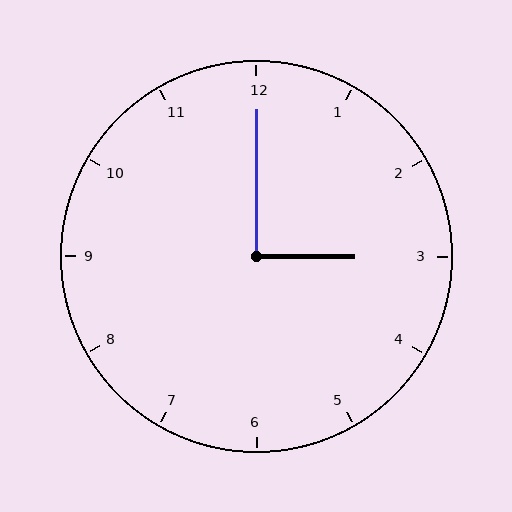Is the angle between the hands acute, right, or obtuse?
It is right.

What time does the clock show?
3:00.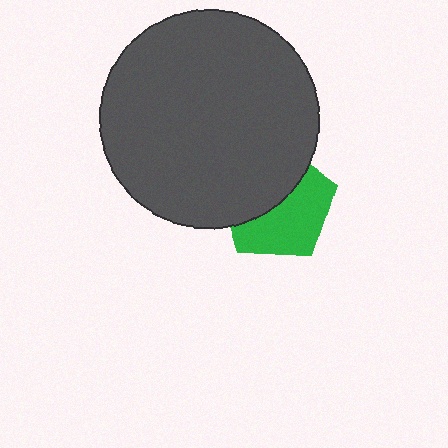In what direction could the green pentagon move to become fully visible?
The green pentagon could move toward the lower-right. That would shift it out from behind the dark gray circle entirely.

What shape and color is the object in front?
The object in front is a dark gray circle.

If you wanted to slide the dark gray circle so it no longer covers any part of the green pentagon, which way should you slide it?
Slide it toward the upper-left — that is the most direct way to separate the two shapes.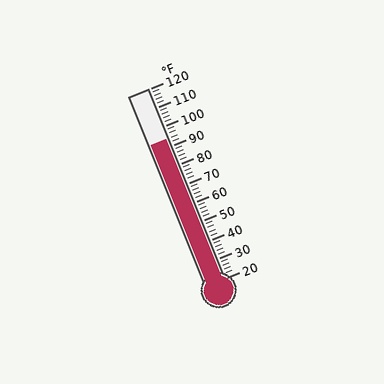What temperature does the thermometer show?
The thermometer shows approximately 94°F.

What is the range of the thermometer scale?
The thermometer scale ranges from 20°F to 120°F.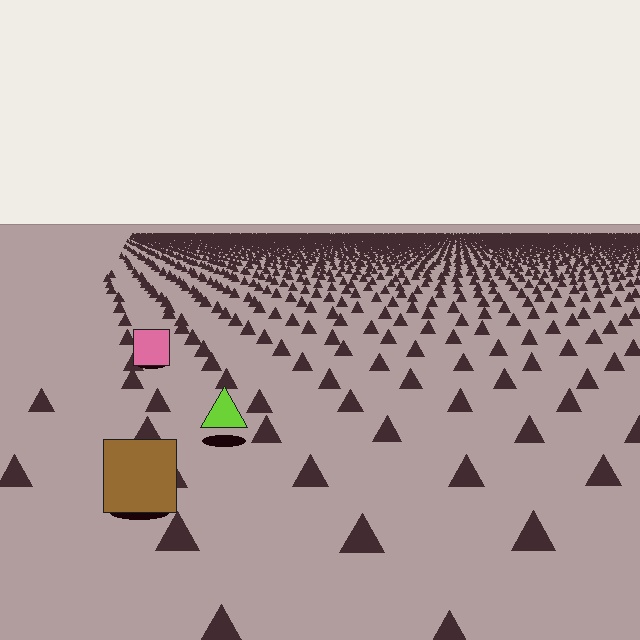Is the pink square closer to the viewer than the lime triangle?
No. The lime triangle is closer — you can tell from the texture gradient: the ground texture is coarser near it.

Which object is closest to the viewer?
The brown square is closest. The texture marks near it are larger and more spread out.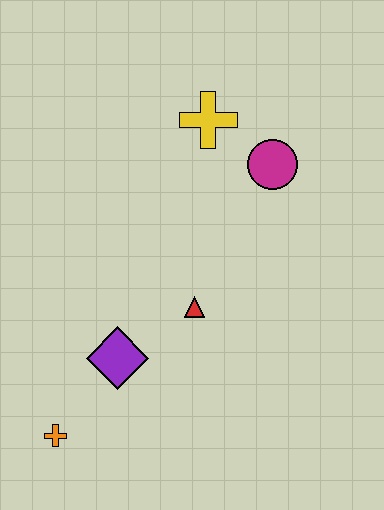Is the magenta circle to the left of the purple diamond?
No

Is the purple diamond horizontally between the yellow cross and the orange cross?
Yes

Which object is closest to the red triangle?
The purple diamond is closest to the red triangle.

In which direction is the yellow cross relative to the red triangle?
The yellow cross is above the red triangle.